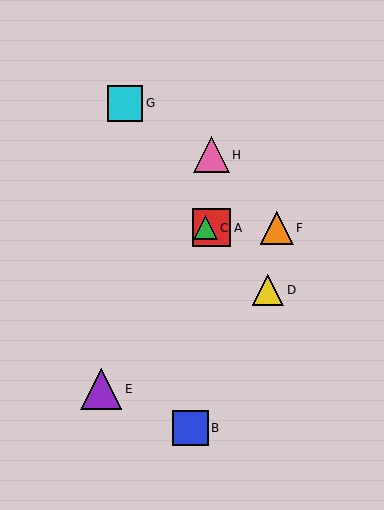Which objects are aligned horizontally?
Objects A, C, F are aligned horizontally.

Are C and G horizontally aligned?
No, C is at y≈228 and G is at y≈103.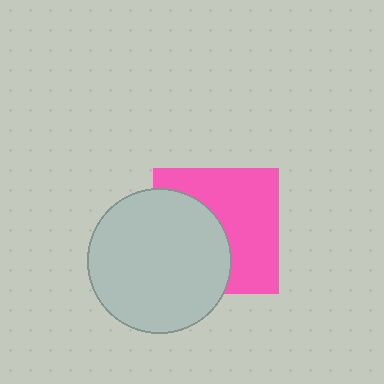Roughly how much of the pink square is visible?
About half of it is visible (roughly 56%).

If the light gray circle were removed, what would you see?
You would see the complete pink square.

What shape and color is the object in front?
The object in front is a light gray circle.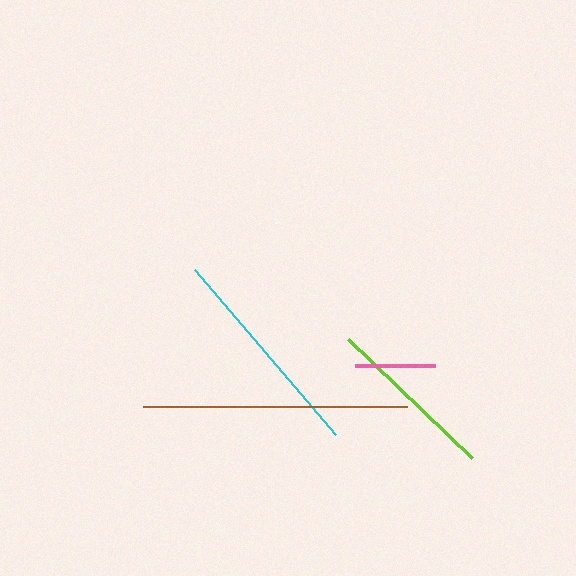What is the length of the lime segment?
The lime segment is approximately 171 pixels long.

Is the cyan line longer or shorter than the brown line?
The brown line is longer than the cyan line.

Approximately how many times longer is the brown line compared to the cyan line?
The brown line is approximately 1.2 times the length of the cyan line.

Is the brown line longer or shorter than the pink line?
The brown line is longer than the pink line.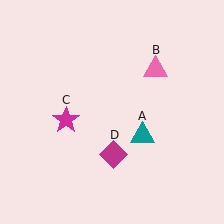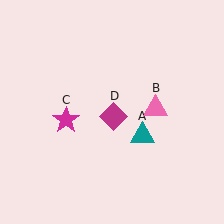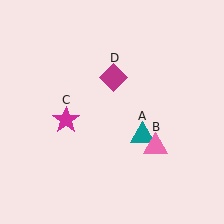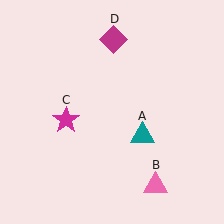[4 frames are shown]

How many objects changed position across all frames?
2 objects changed position: pink triangle (object B), magenta diamond (object D).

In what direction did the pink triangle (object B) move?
The pink triangle (object B) moved down.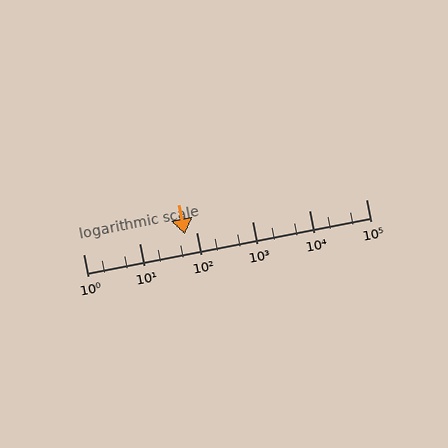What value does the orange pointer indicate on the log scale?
The pointer indicates approximately 63.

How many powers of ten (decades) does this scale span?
The scale spans 5 decades, from 1 to 100000.